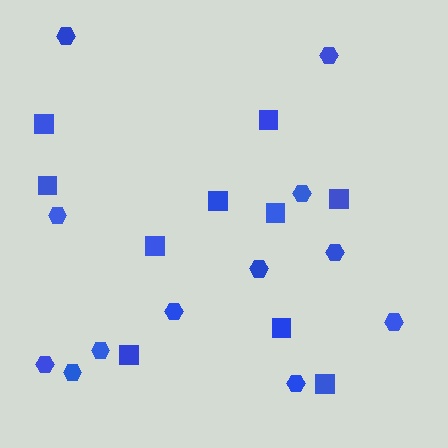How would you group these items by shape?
There are 2 groups: one group of squares (10) and one group of hexagons (12).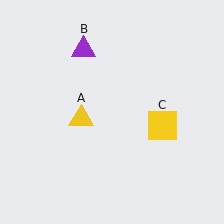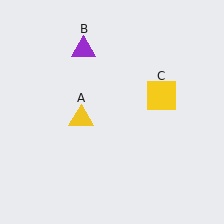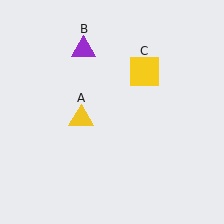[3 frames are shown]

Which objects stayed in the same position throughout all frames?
Yellow triangle (object A) and purple triangle (object B) remained stationary.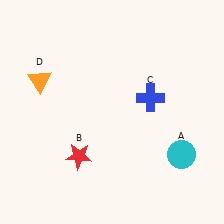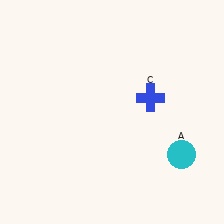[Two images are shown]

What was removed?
The red star (B), the orange triangle (D) were removed in Image 2.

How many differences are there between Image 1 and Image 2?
There are 2 differences between the two images.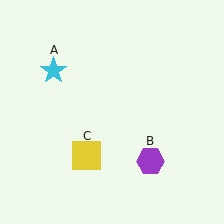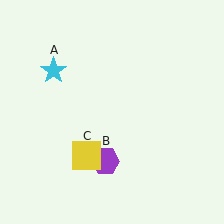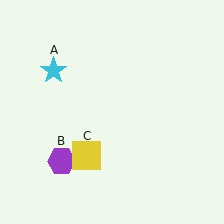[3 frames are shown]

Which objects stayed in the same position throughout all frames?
Cyan star (object A) and yellow square (object C) remained stationary.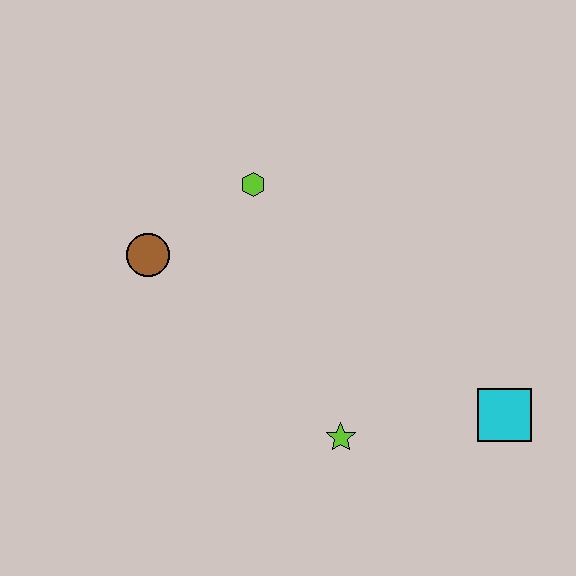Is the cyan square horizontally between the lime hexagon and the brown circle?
No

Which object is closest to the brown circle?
The lime hexagon is closest to the brown circle.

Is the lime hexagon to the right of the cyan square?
No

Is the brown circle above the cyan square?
Yes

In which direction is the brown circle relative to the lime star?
The brown circle is to the left of the lime star.